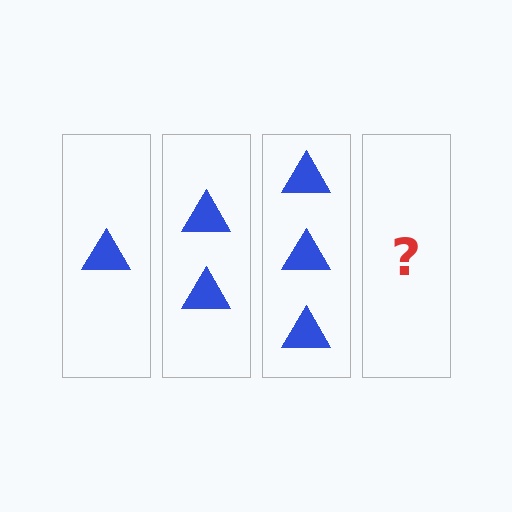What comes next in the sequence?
The next element should be 4 triangles.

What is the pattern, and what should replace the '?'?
The pattern is that each step adds one more triangle. The '?' should be 4 triangles.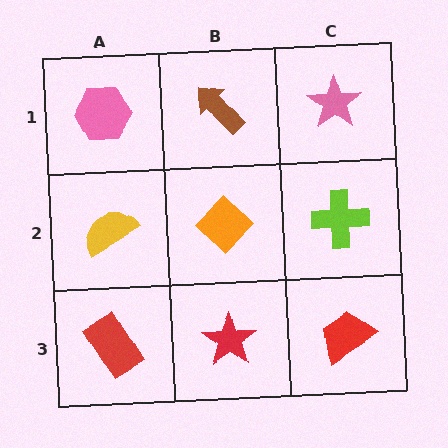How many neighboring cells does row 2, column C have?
3.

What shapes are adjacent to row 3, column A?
A yellow semicircle (row 2, column A), a red star (row 3, column B).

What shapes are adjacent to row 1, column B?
An orange diamond (row 2, column B), a pink hexagon (row 1, column A), a pink star (row 1, column C).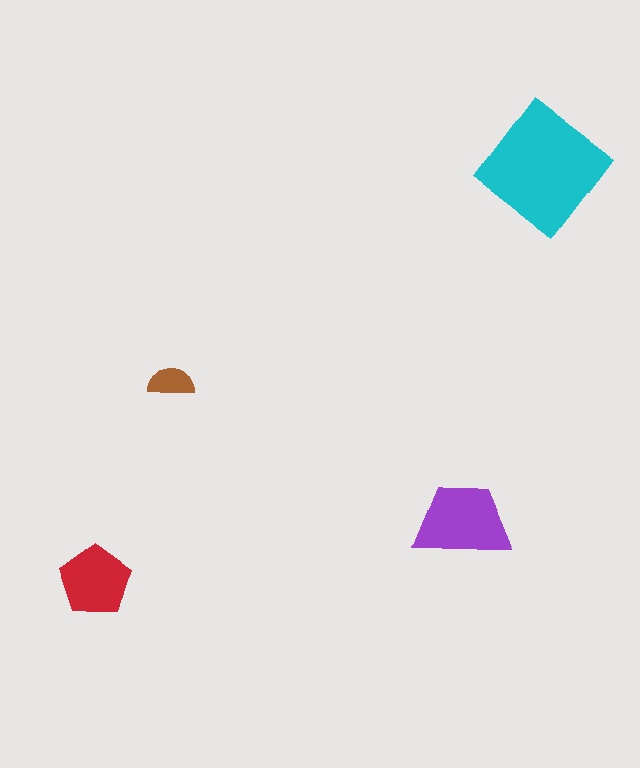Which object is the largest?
The cyan diamond.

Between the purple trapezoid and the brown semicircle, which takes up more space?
The purple trapezoid.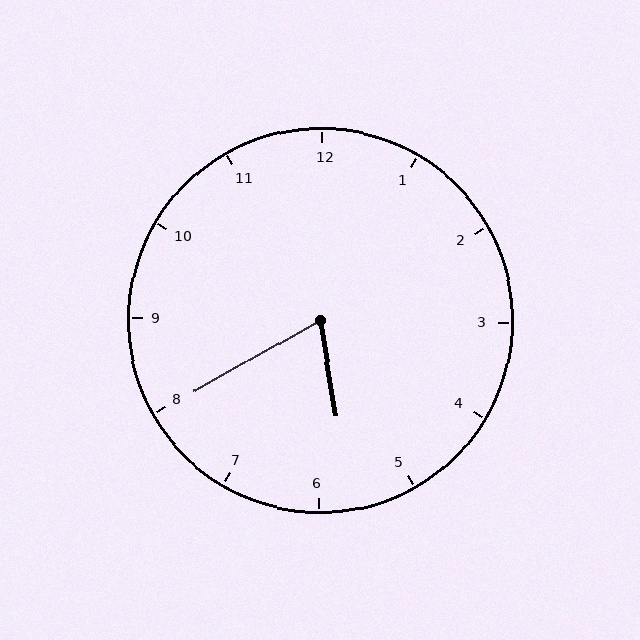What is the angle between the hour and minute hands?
Approximately 70 degrees.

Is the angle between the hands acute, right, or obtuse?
It is acute.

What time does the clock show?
5:40.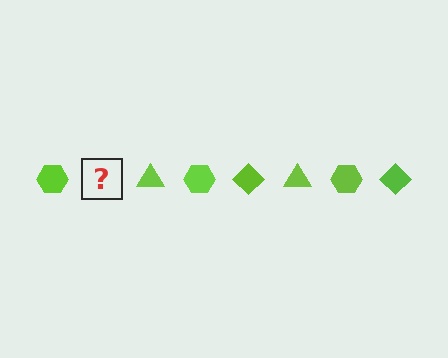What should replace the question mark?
The question mark should be replaced with a lime diamond.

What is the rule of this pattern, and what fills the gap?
The rule is that the pattern cycles through hexagon, diamond, triangle shapes in lime. The gap should be filled with a lime diamond.